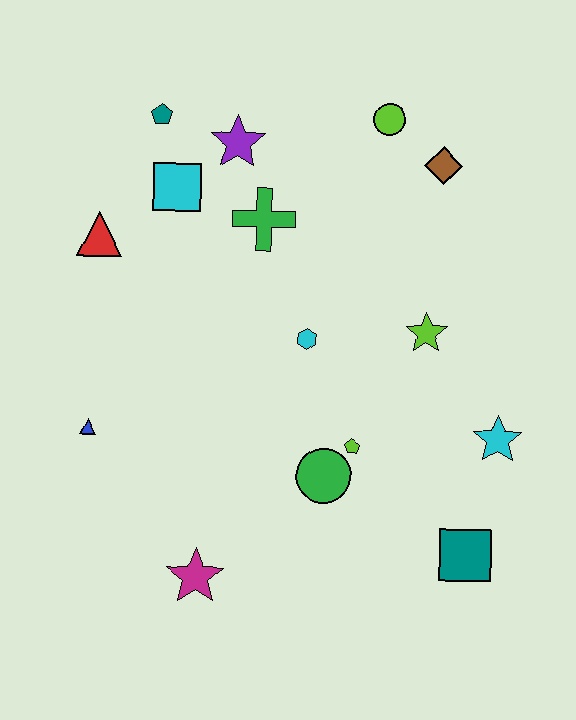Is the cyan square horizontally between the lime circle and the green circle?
No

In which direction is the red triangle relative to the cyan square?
The red triangle is to the left of the cyan square.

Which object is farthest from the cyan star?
The teal pentagon is farthest from the cyan star.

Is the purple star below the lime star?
No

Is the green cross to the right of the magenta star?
Yes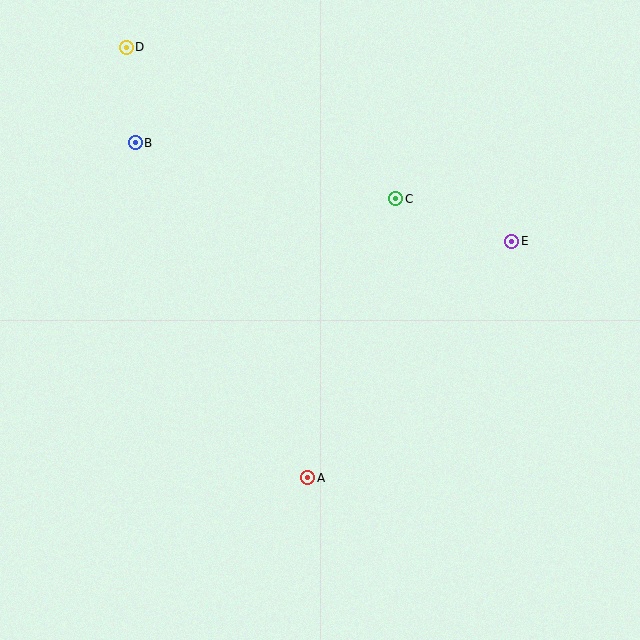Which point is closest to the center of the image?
Point C at (396, 199) is closest to the center.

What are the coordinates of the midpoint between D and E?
The midpoint between D and E is at (319, 144).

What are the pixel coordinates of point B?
Point B is at (135, 143).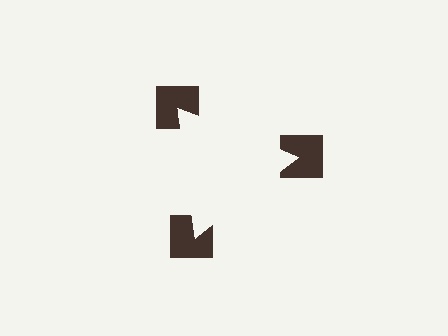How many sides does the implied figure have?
3 sides.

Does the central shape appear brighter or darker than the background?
It typically appears slightly brighter than the background, even though no actual brightness change is drawn.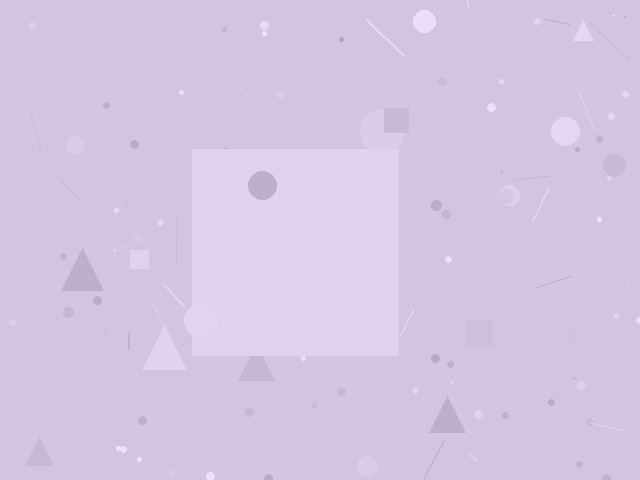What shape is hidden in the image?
A square is hidden in the image.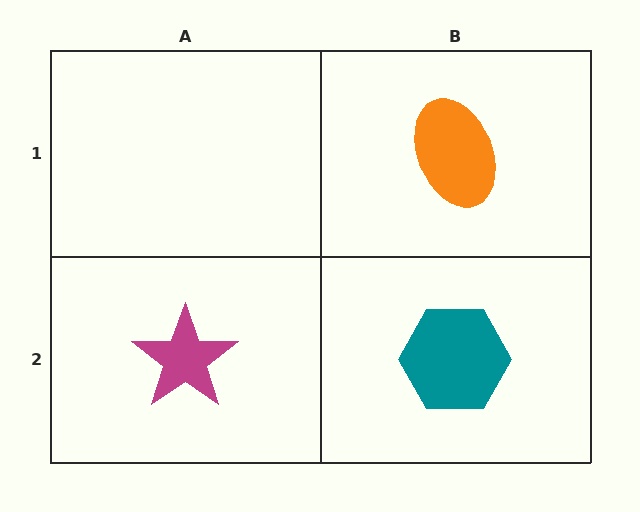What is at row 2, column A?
A magenta star.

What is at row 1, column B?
An orange ellipse.